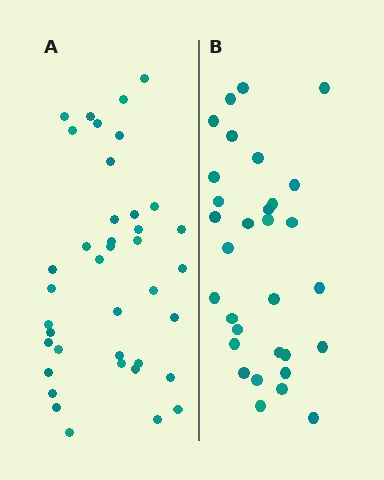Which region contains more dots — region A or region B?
Region A (the left region) has more dots.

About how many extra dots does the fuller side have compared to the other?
Region A has roughly 8 or so more dots than region B.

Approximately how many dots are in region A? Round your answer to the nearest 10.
About 40 dots. (The exact count is 39, which rounds to 40.)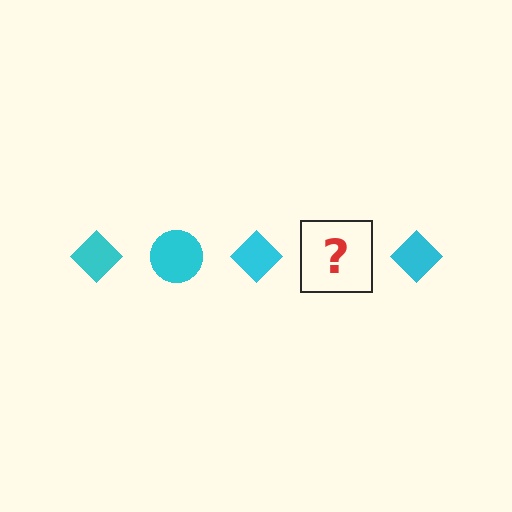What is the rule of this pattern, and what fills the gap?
The rule is that the pattern cycles through diamond, circle shapes in cyan. The gap should be filled with a cyan circle.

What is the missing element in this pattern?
The missing element is a cyan circle.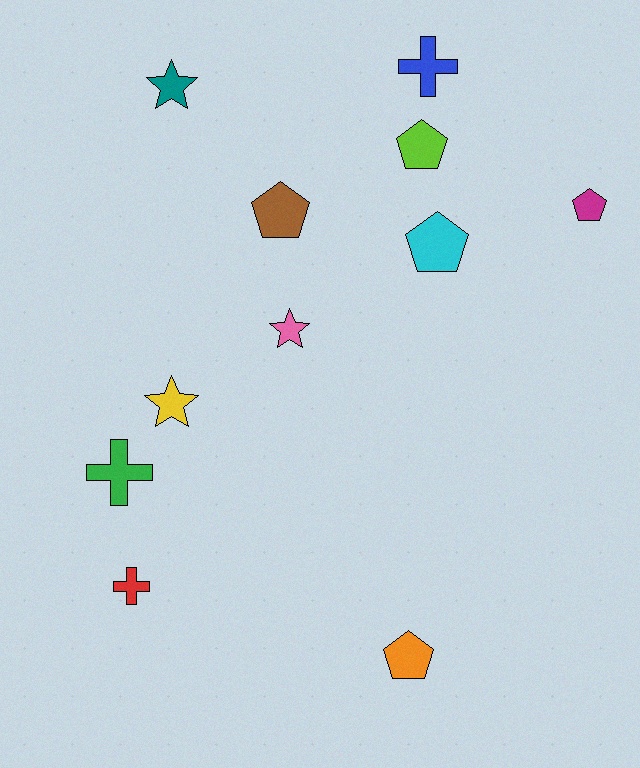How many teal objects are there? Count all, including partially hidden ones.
There is 1 teal object.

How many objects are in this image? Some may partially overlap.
There are 11 objects.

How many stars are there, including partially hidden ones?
There are 3 stars.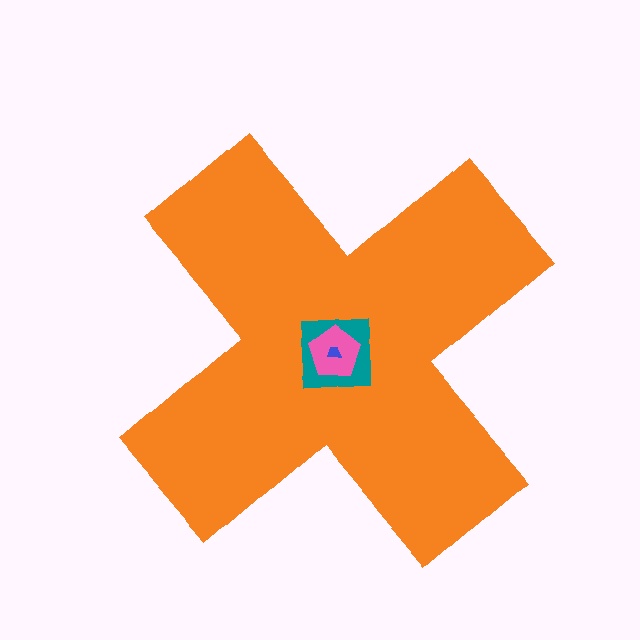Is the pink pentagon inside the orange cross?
Yes.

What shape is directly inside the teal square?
The pink pentagon.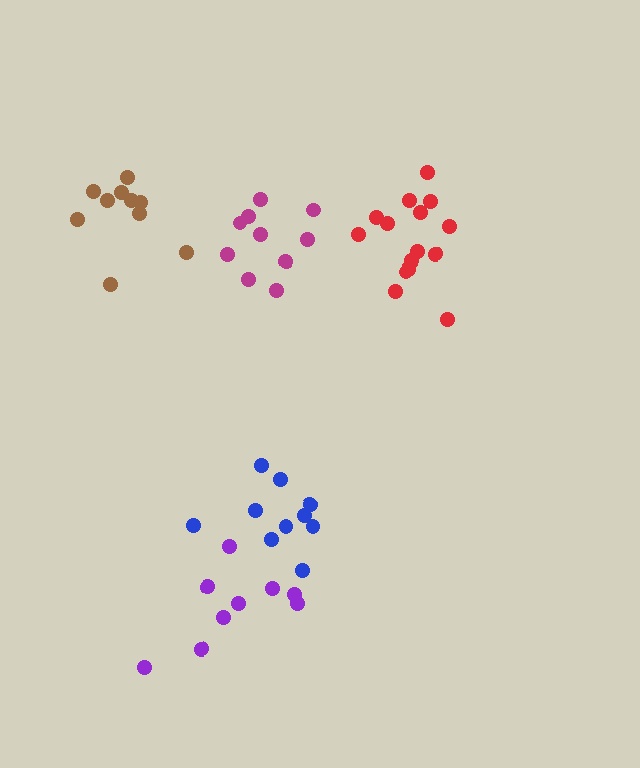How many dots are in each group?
Group 1: 15 dots, Group 2: 10 dots, Group 3: 10 dots, Group 4: 9 dots, Group 5: 10 dots (54 total).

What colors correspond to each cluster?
The clusters are colored: red, blue, magenta, purple, brown.